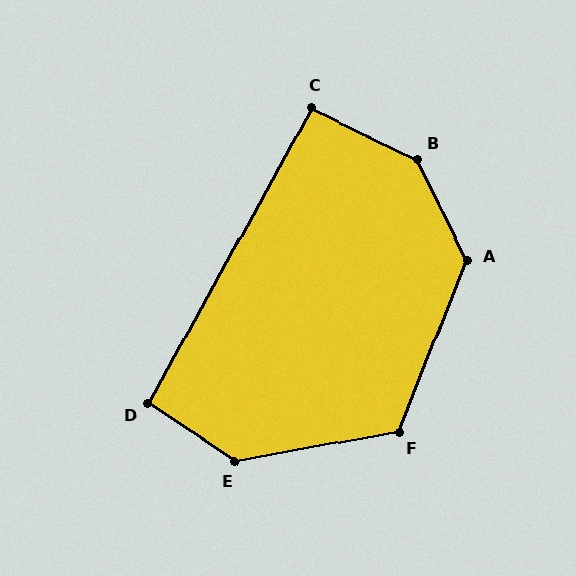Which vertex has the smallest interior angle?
C, at approximately 93 degrees.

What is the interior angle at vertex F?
Approximately 122 degrees (obtuse).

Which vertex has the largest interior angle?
B, at approximately 143 degrees.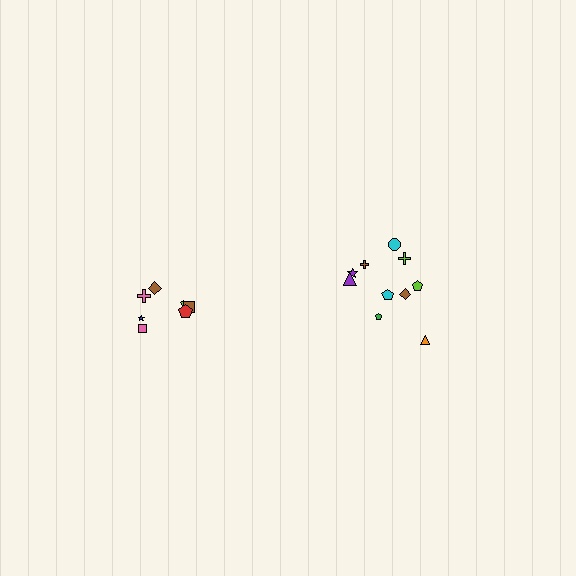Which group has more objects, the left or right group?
The right group.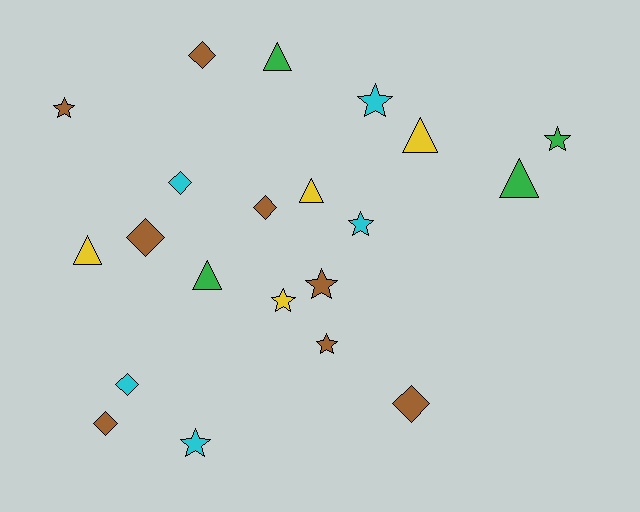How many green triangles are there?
There are 3 green triangles.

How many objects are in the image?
There are 21 objects.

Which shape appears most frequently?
Star, with 8 objects.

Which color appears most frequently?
Brown, with 8 objects.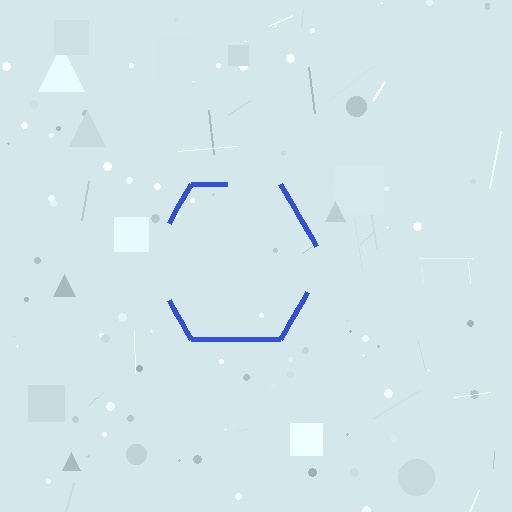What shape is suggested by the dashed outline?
The dashed outline suggests a hexagon.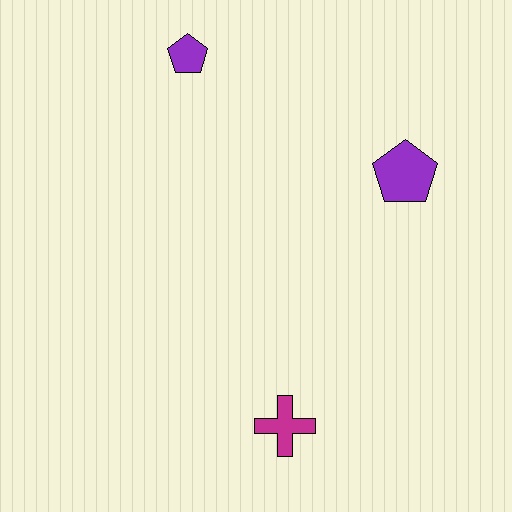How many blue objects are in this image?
There are no blue objects.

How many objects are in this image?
There are 3 objects.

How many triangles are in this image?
There are no triangles.